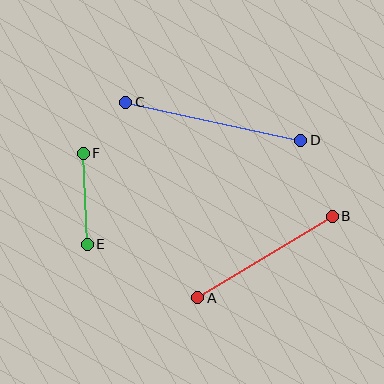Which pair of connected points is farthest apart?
Points C and D are farthest apart.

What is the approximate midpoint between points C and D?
The midpoint is at approximately (213, 121) pixels.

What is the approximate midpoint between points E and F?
The midpoint is at approximately (85, 199) pixels.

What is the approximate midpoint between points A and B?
The midpoint is at approximately (265, 257) pixels.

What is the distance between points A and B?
The distance is approximately 157 pixels.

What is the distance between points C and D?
The distance is approximately 179 pixels.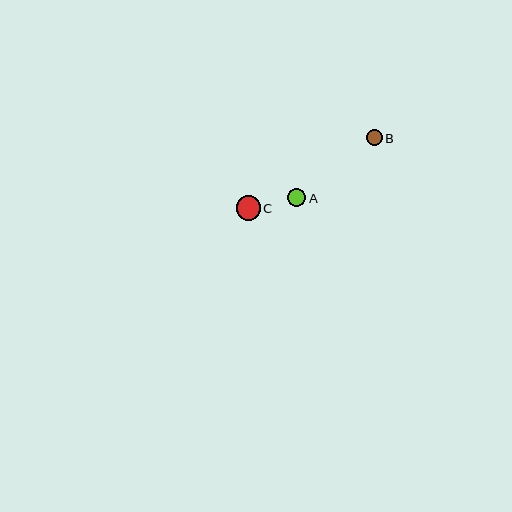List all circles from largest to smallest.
From largest to smallest: C, A, B.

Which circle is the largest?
Circle C is the largest with a size of approximately 24 pixels.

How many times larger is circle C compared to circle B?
Circle C is approximately 1.5 times the size of circle B.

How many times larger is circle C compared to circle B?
Circle C is approximately 1.5 times the size of circle B.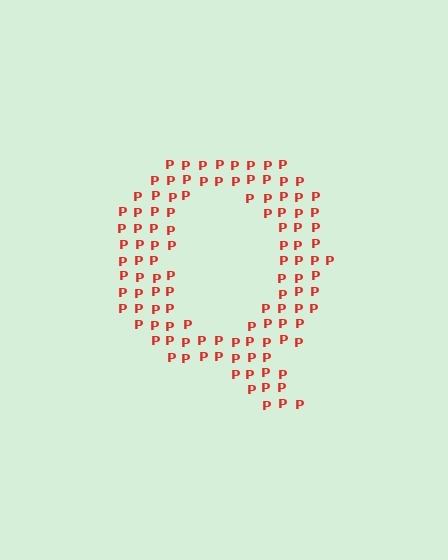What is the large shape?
The large shape is the letter Q.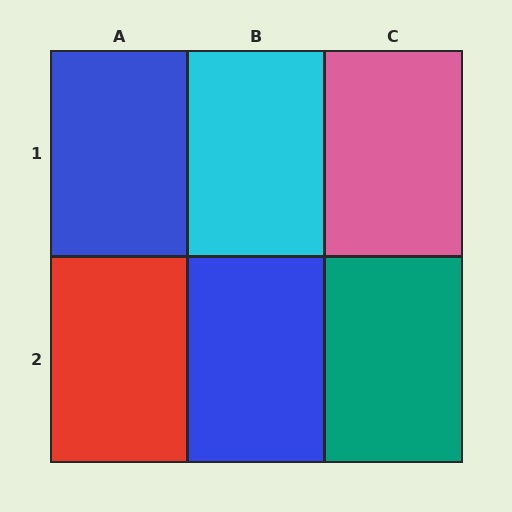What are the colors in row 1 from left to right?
Blue, cyan, pink.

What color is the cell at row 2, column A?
Red.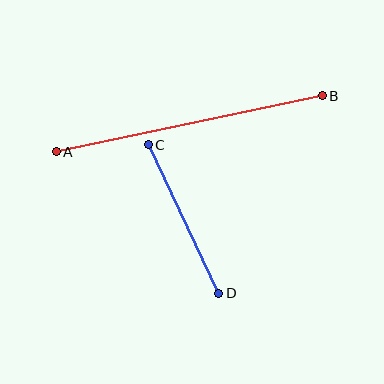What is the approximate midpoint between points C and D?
The midpoint is at approximately (184, 219) pixels.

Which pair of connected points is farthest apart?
Points A and B are farthest apart.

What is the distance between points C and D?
The distance is approximately 164 pixels.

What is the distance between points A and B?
The distance is approximately 272 pixels.